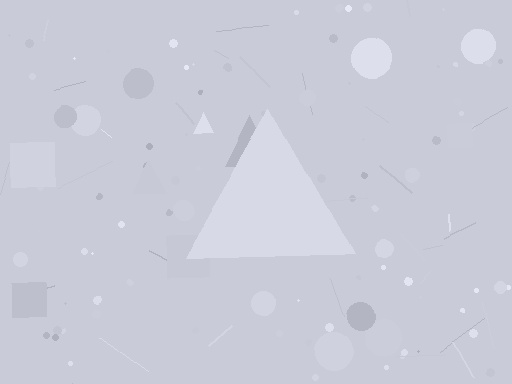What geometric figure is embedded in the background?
A triangle is embedded in the background.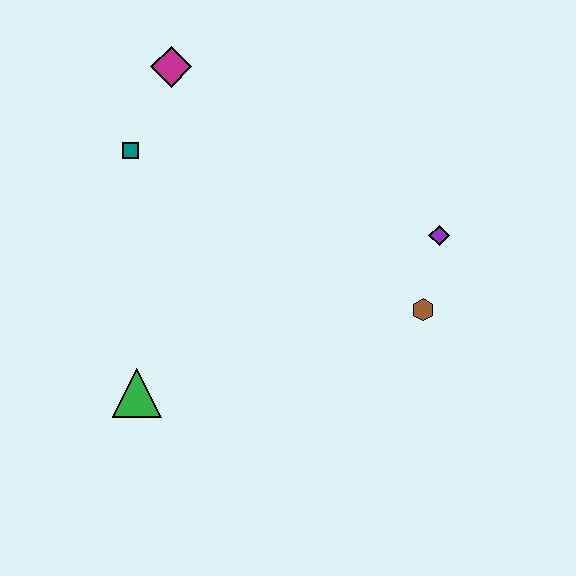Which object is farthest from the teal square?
The brown hexagon is farthest from the teal square.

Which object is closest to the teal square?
The magenta diamond is closest to the teal square.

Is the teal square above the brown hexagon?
Yes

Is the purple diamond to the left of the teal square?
No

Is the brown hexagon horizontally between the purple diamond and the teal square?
Yes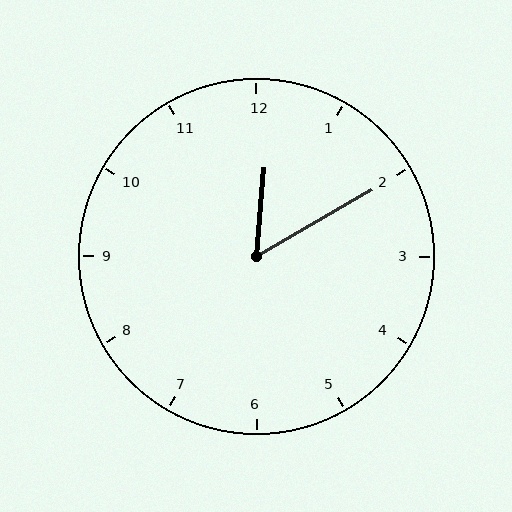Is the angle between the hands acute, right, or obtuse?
It is acute.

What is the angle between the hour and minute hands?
Approximately 55 degrees.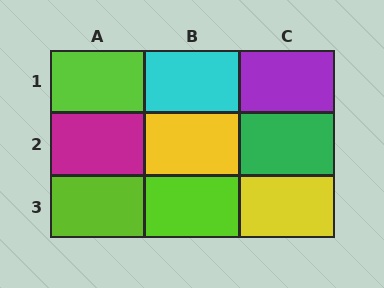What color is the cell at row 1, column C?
Purple.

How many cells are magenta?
1 cell is magenta.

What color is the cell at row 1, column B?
Cyan.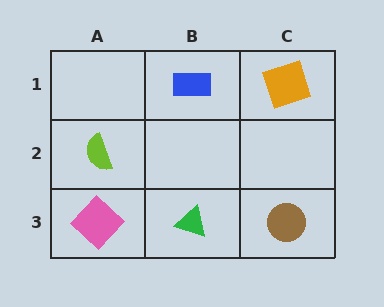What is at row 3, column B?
A green triangle.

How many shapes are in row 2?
1 shape.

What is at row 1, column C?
An orange square.